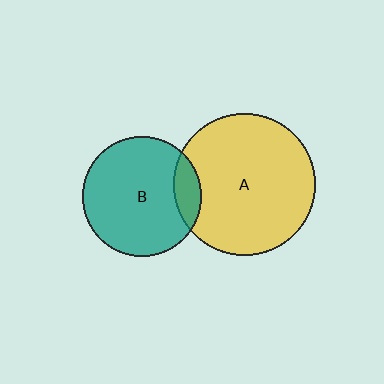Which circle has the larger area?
Circle A (yellow).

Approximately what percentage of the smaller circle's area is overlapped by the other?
Approximately 15%.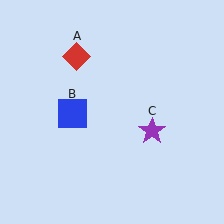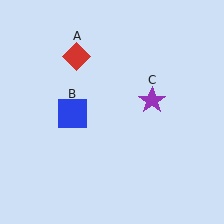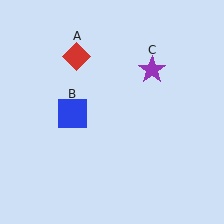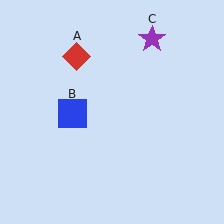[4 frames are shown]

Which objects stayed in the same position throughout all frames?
Red diamond (object A) and blue square (object B) remained stationary.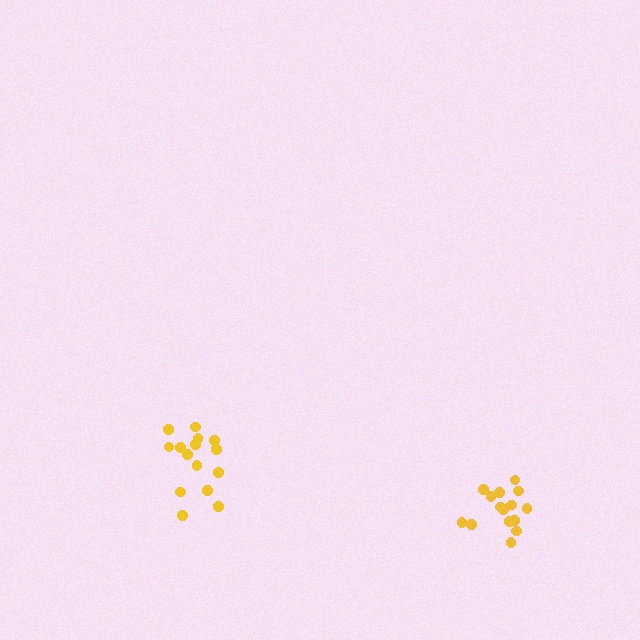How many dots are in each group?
Group 1: 15 dots, Group 2: 15 dots (30 total).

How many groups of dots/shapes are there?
There are 2 groups.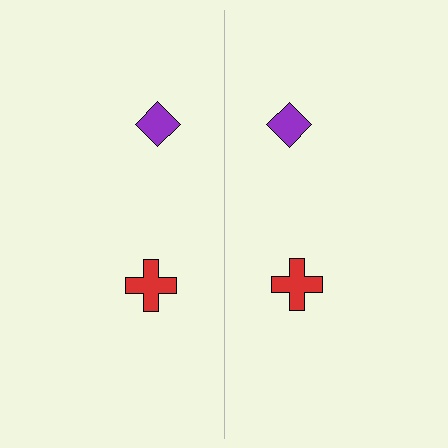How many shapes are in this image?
There are 4 shapes in this image.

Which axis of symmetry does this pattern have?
The pattern has a vertical axis of symmetry running through the center of the image.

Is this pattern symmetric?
Yes, this pattern has bilateral (reflection) symmetry.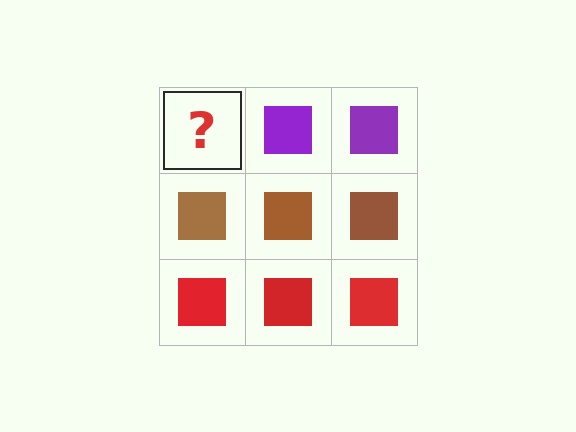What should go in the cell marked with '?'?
The missing cell should contain a purple square.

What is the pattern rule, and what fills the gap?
The rule is that each row has a consistent color. The gap should be filled with a purple square.